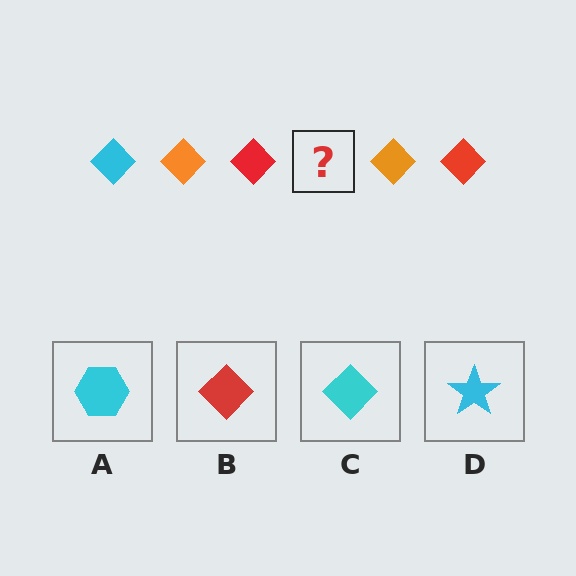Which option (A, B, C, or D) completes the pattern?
C.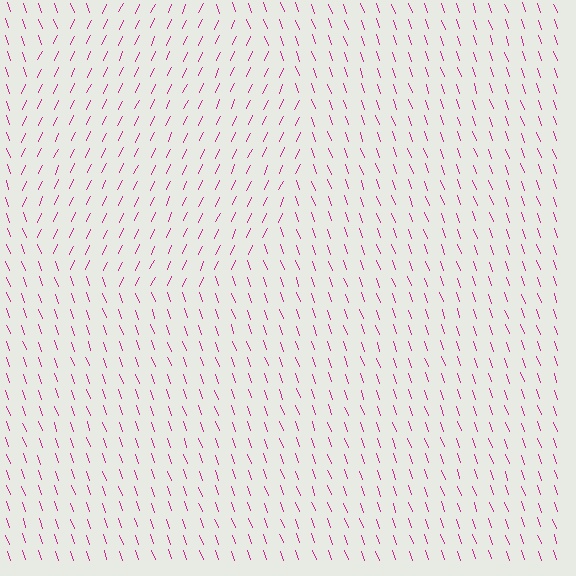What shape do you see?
I see a circle.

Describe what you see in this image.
The image is filled with small magenta line segments. A circle region in the image has lines oriented differently from the surrounding lines, creating a visible texture boundary.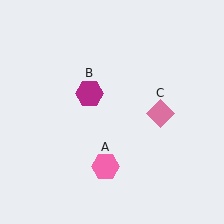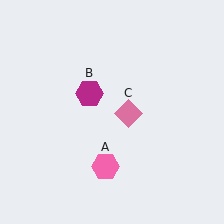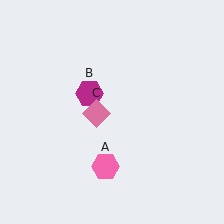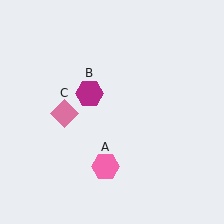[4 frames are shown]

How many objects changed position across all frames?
1 object changed position: pink diamond (object C).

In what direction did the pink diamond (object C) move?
The pink diamond (object C) moved left.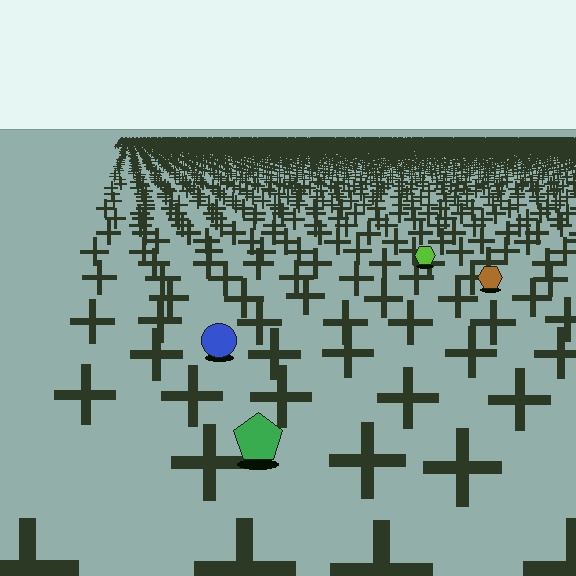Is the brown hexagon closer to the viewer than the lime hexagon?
Yes. The brown hexagon is closer — you can tell from the texture gradient: the ground texture is coarser near it.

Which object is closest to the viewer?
The green pentagon is closest. The texture marks near it are larger and more spread out.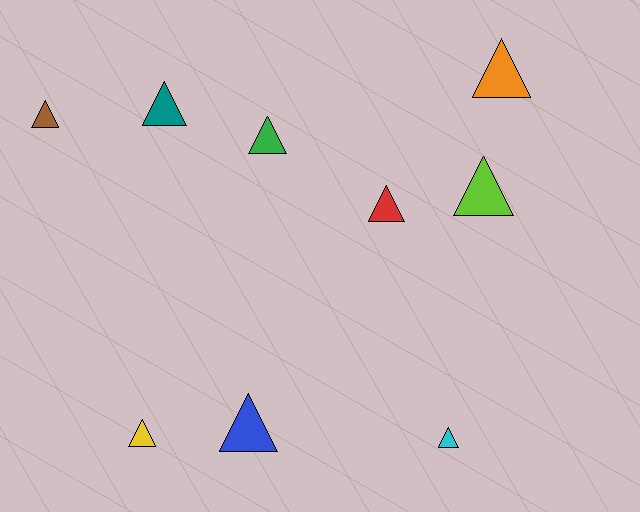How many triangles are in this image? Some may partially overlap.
There are 9 triangles.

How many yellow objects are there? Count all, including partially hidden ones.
There is 1 yellow object.